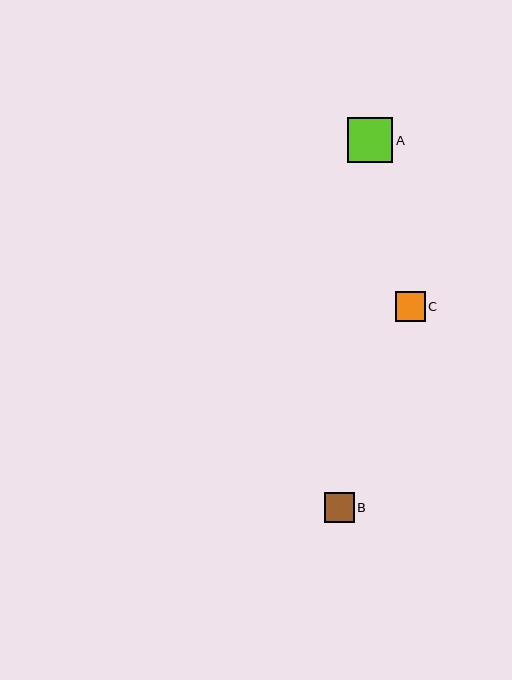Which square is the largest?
Square A is the largest with a size of approximately 45 pixels.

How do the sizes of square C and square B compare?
Square C and square B are approximately the same size.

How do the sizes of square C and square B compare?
Square C and square B are approximately the same size.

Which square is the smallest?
Square B is the smallest with a size of approximately 30 pixels.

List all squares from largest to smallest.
From largest to smallest: A, C, B.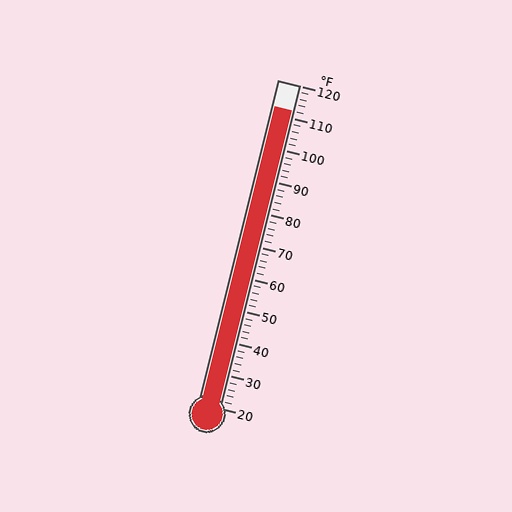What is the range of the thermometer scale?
The thermometer scale ranges from 20°F to 120°F.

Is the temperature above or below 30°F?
The temperature is above 30°F.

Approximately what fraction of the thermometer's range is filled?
The thermometer is filled to approximately 90% of its range.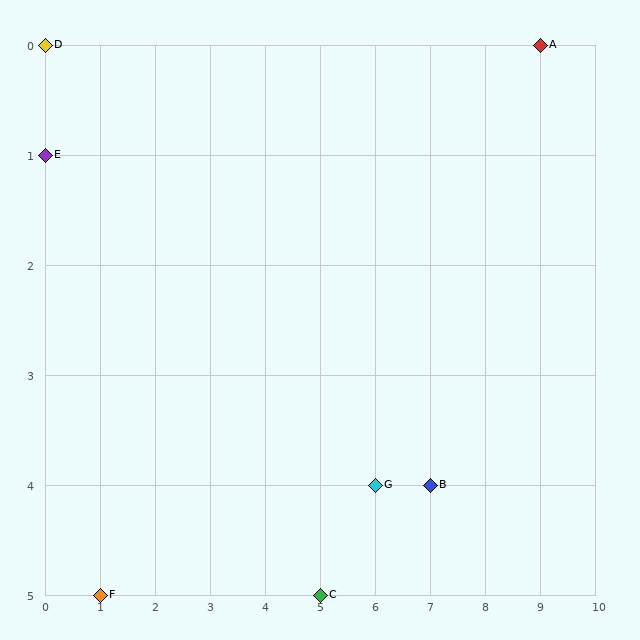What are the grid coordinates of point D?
Point D is at grid coordinates (0, 0).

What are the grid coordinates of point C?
Point C is at grid coordinates (5, 5).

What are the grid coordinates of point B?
Point B is at grid coordinates (7, 4).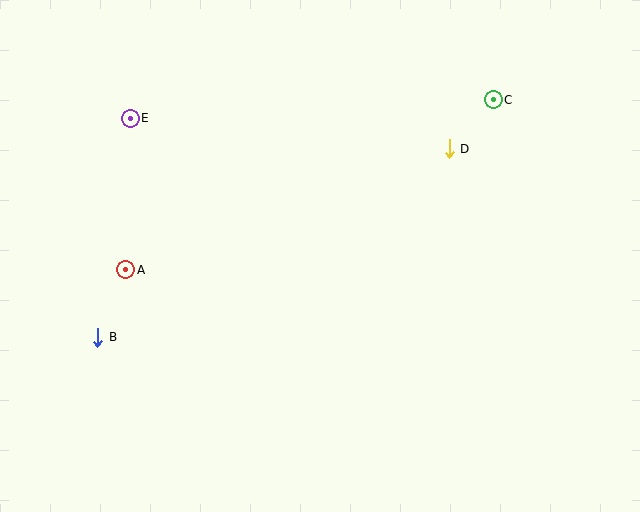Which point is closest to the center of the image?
Point D at (449, 149) is closest to the center.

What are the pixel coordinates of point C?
Point C is at (493, 100).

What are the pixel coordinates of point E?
Point E is at (130, 118).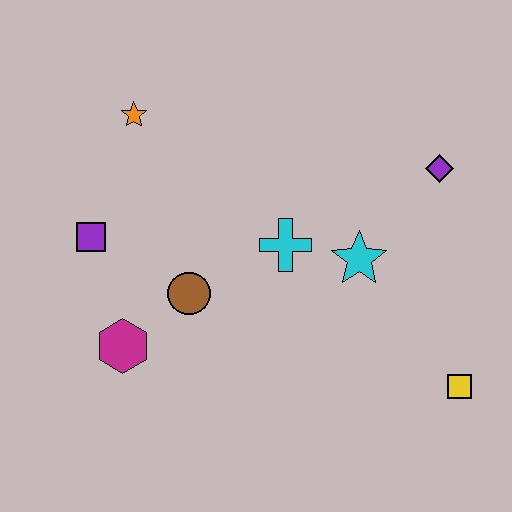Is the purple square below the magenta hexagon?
No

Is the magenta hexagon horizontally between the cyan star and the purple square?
Yes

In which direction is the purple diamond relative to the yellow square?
The purple diamond is above the yellow square.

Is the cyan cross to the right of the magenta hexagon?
Yes